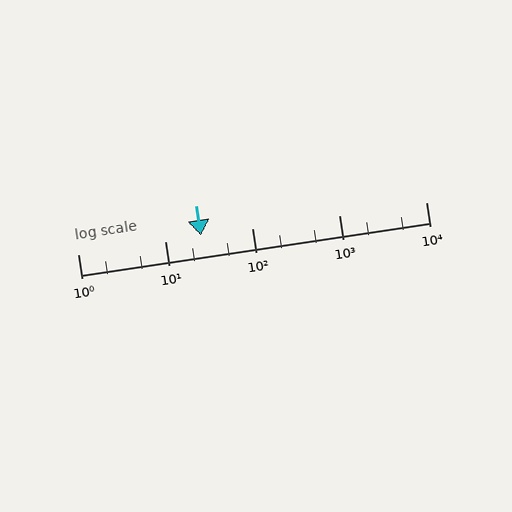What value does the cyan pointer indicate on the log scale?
The pointer indicates approximately 26.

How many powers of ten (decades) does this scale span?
The scale spans 4 decades, from 1 to 10000.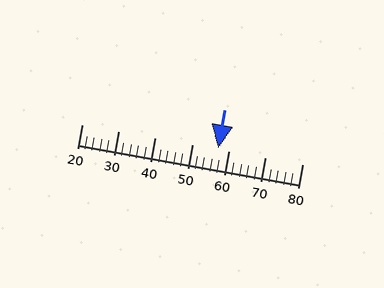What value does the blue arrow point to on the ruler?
The blue arrow points to approximately 57.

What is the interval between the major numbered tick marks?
The major tick marks are spaced 10 units apart.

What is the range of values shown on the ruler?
The ruler shows values from 20 to 80.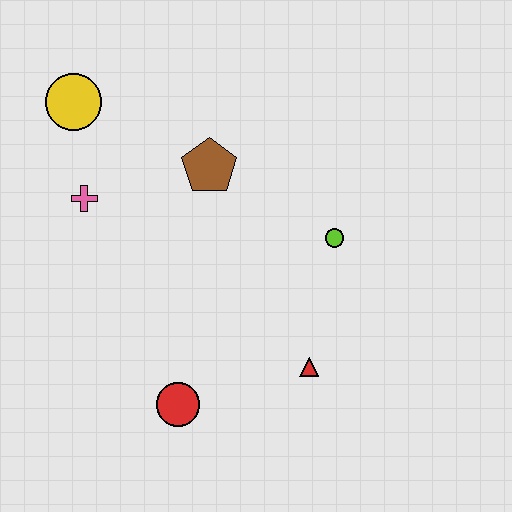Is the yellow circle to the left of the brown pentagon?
Yes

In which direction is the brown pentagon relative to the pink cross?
The brown pentagon is to the right of the pink cross.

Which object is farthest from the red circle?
The yellow circle is farthest from the red circle.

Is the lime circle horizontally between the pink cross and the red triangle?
No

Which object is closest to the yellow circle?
The pink cross is closest to the yellow circle.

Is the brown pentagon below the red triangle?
No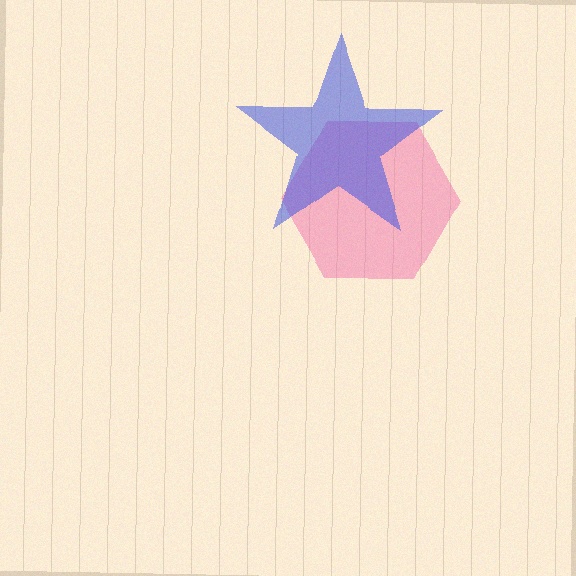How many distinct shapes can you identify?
There are 2 distinct shapes: a pink hexagon, a blue star.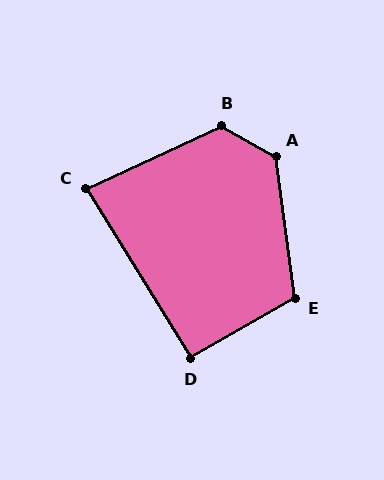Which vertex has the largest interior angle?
A, at approximately 127 degrees.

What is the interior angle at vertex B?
Approximately 125 degrees (obtuse).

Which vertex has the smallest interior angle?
C, at approximately 83 degrees.